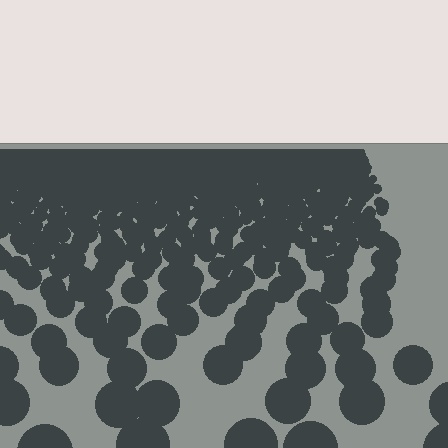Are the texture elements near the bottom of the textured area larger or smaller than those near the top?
Larger. Near the bottom, elements are closer to the viewer and appear at a bigger on-screen size.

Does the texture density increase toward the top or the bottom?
Density increases toward the top.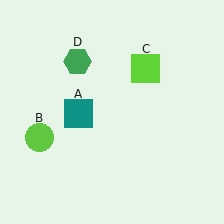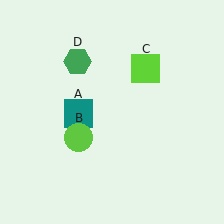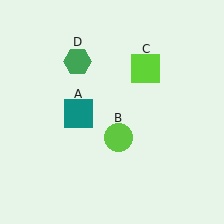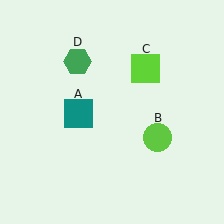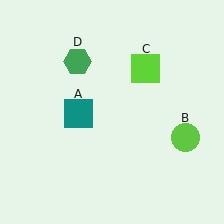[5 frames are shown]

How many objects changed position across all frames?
1 object changed position: lime circle (object B).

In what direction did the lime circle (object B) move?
The lime circle (object B) moved right.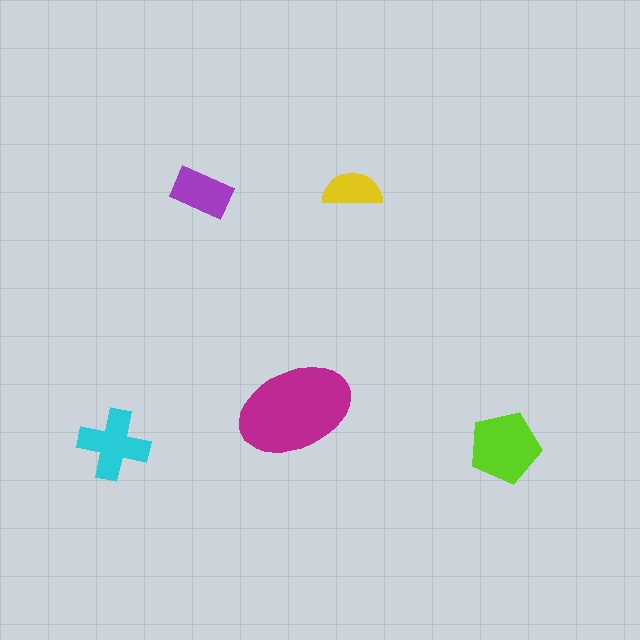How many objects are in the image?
There are 5 objects in the image.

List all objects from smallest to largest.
The yellow semicircle, the purple rectangle, the cyan cross, the lime pentagon, the magenta ellipse.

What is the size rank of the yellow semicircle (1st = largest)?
5th.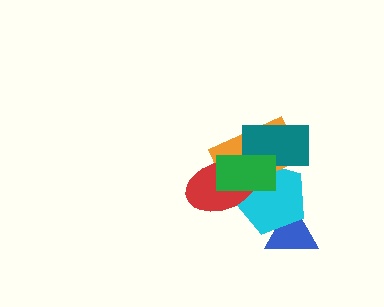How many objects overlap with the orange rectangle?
4 objects overlap with the orange rectangle.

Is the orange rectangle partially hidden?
Yes, it is partially covered by another shape.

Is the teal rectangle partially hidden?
Yes, it is partially covered by another shape.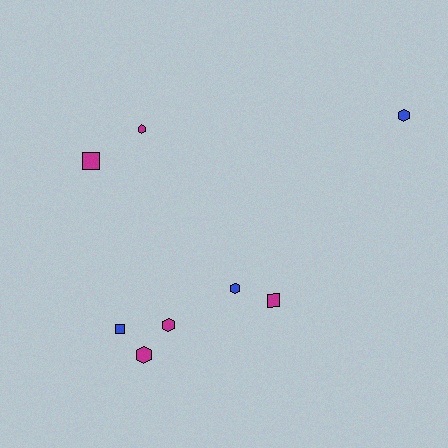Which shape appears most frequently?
Hexagon, with 5 objects.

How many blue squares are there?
There is 1 blue square.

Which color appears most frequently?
Magenta, with 5 objects.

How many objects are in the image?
There are 8 objects.